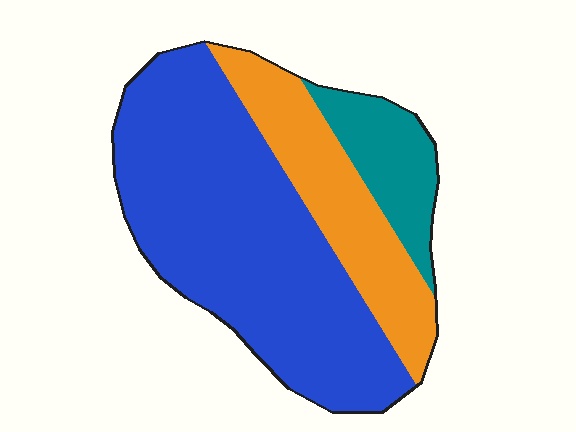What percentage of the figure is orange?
Orange covers about 25% of the figure.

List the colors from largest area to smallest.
From largest to smallest: blue, orange, teal.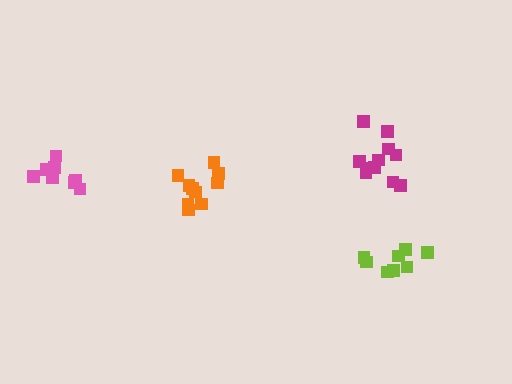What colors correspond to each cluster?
The clusters are colored: magenta, pink, lime, orange.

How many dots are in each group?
Group 1: 11 dots, Group 2: 8 dots, Group 3: 8 dots, Group 4: 10 dots (37 total).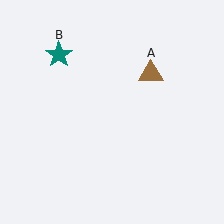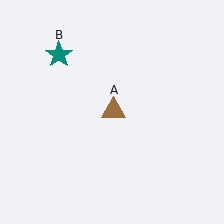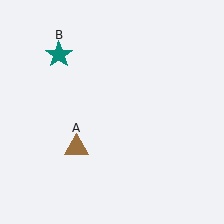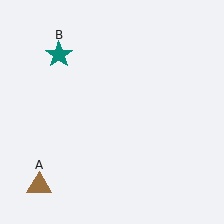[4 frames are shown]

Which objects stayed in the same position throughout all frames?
Teal star (object B) remained stationary.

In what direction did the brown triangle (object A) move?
The brown triangle (object A) moved down and to the left.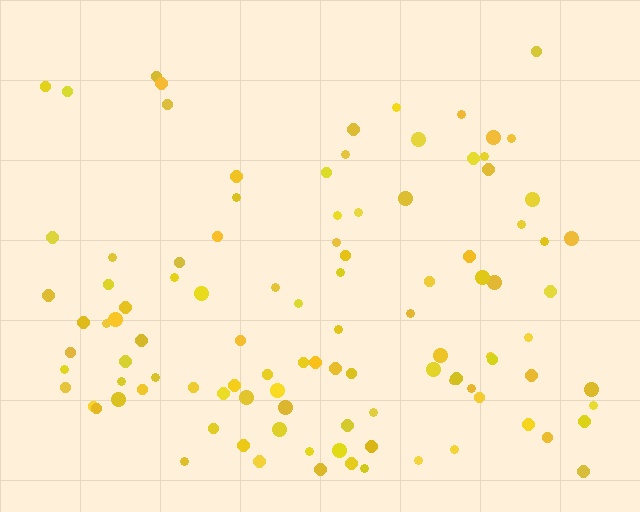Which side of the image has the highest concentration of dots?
The bottom.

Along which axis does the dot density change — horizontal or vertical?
Vertical.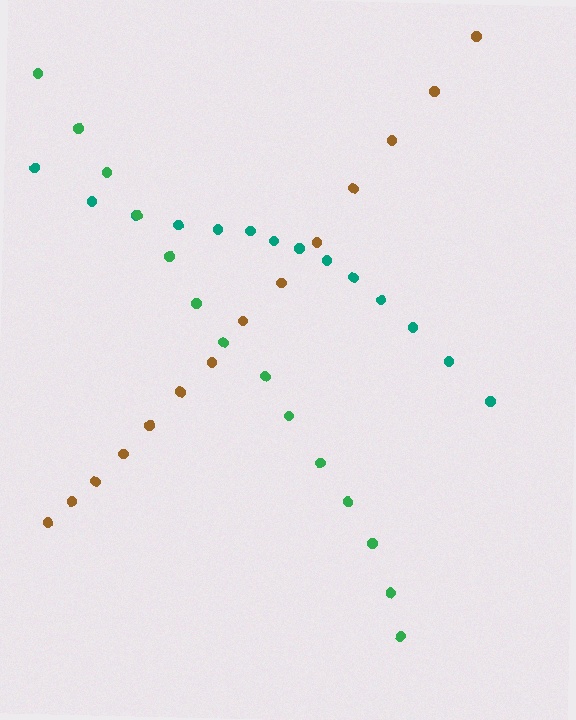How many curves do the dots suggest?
There are 3 distinct paths.